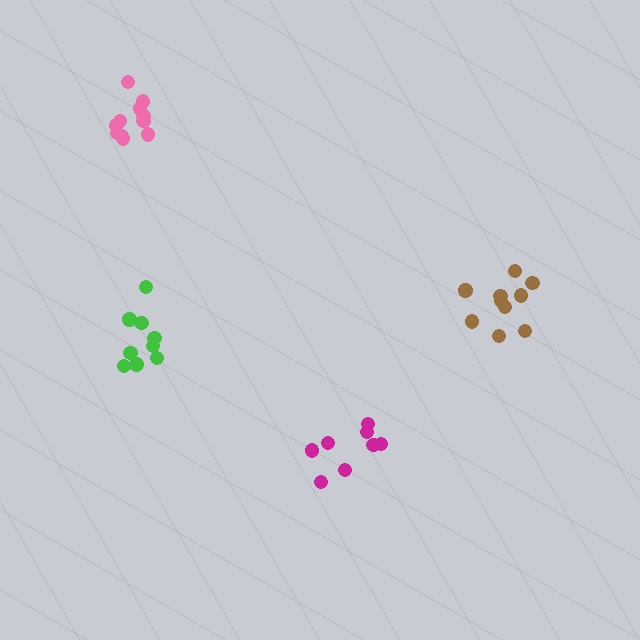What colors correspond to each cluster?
The clusters are colored: magenta, brown, pink, green.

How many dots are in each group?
Group 1: 8 dots, Group 2: 10 dots, Group 3: 11 dots, Group 4: 9 dots (38 total).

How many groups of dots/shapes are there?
There are 4 groups.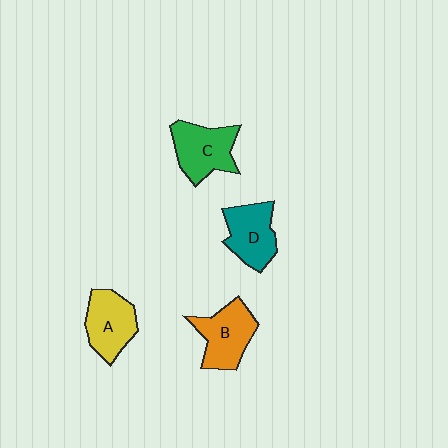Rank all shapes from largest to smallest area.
From largest to smallest: B (orange), C (green), A (yellow), D (teal).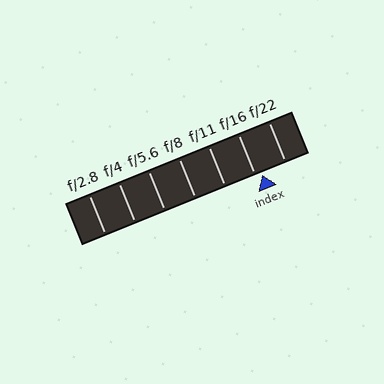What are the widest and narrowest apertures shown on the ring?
The widest aperture shown is f/2.8 and the narrowest is f/22.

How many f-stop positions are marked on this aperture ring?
There are 7 f-stop positions marked.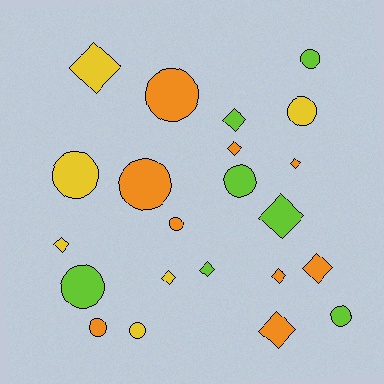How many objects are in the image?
There are 22 objects.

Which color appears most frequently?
Orange, with 9 objects.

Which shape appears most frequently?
Circle, with 11 objects.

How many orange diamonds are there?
There are 5 orange diamonds.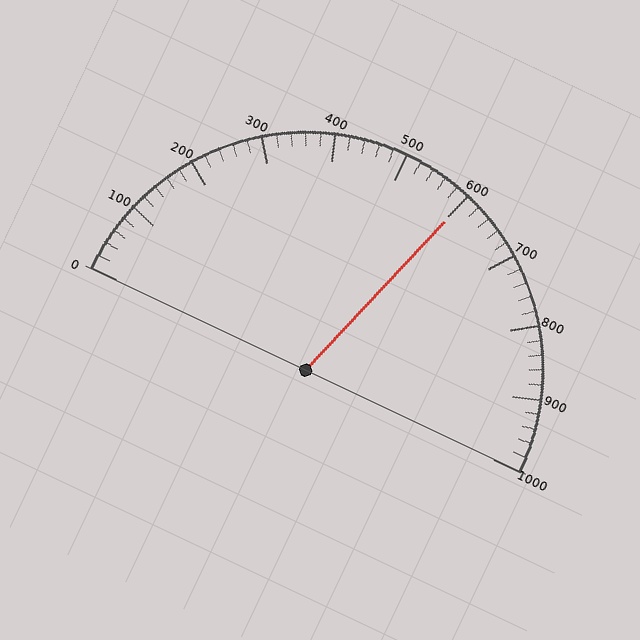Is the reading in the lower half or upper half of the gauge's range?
The reading is in the upper half of the range (0 to 1000).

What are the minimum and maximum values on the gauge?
The gauge ranges from 0 to 1000.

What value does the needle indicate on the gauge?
The needle indicates approximately 600.